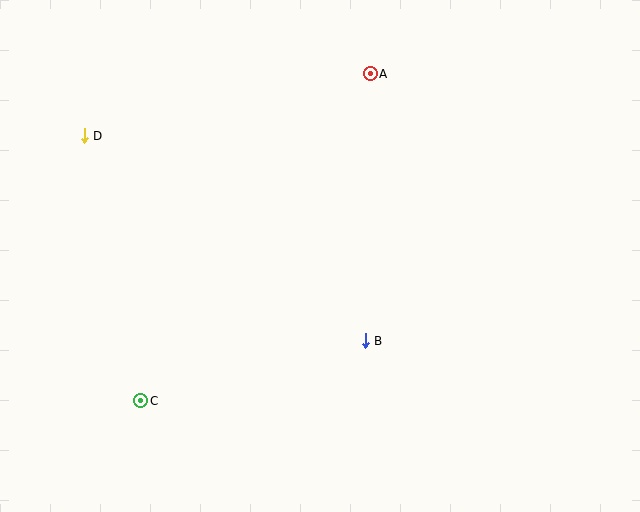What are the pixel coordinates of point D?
Point D is at (84, 136).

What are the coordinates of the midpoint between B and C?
The midpoint between B and C is at (253, 371).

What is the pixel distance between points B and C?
The distance between B and C is 232 pixels.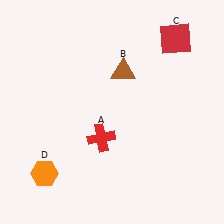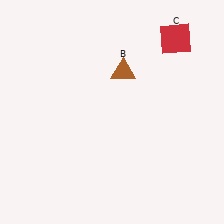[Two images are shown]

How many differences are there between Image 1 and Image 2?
There are 2 differences between the two images.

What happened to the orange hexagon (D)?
The orange hexagon (D) was removed in Image 2. It was in the bottom-left area of Image 1.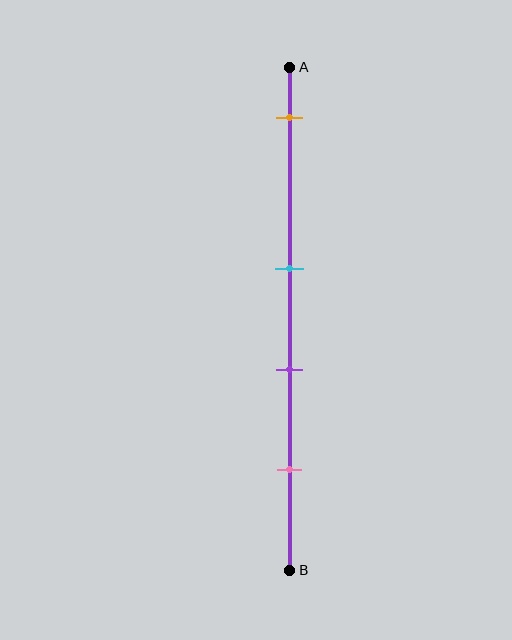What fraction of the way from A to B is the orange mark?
The orange mark is approximately 10% (0.1) of the way from A to B.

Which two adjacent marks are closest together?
The cyan and purple marks are the closest adjacent pair.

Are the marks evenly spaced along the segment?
No, the marks are not evenly spaced.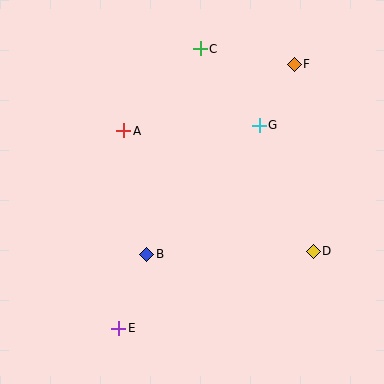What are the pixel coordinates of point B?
Point B is at (147, 254).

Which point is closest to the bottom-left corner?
Point E is closest to the bottom-left corner.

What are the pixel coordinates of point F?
Point F is at (294, 64).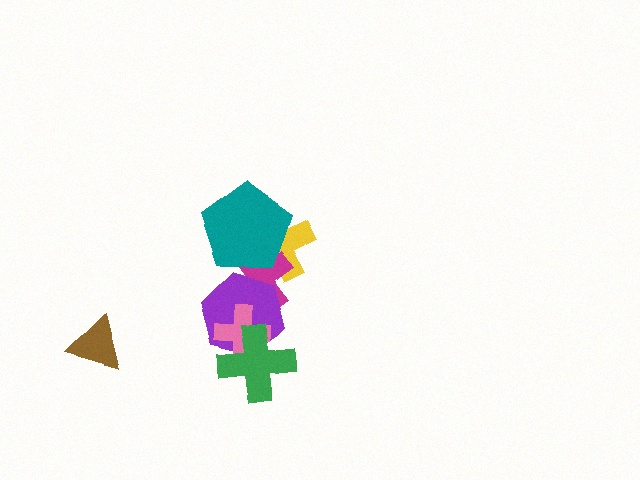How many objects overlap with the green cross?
2 objects overlap with the green cross.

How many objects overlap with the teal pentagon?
2 objects overlap with the teal pentagon.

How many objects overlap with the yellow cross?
2 objects overlap with the yellow cross.